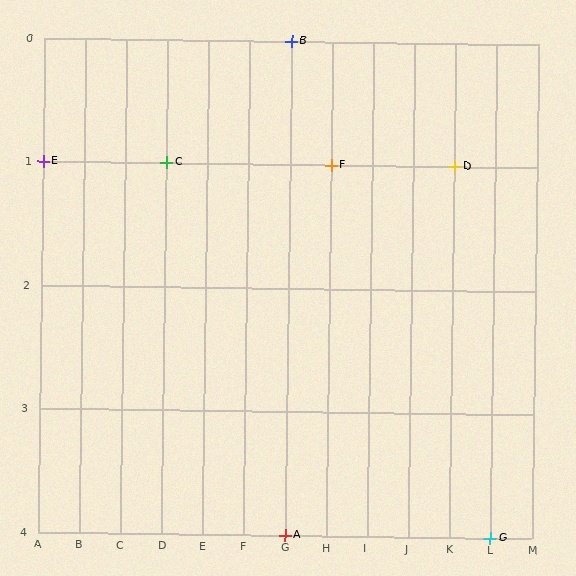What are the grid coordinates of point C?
Point C is at grid coordinates (D, 1).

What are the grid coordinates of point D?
Point D is at grid coordinates (K, 1).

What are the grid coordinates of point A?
Point A is at grid coordinates (G, 4).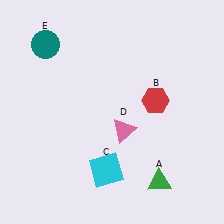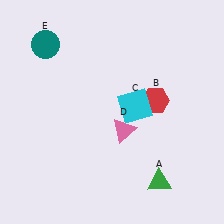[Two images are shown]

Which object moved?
The cyan square (C) moved up.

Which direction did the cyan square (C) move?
The cyan square (C) moved up.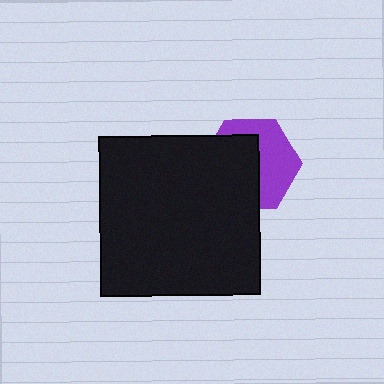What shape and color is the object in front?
The object in front is a black square.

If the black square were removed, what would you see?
You would see the complete purple hexagon.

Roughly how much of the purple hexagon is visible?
About half of it is visible (roughly 48%).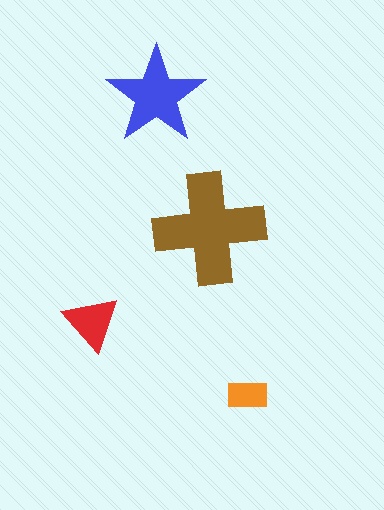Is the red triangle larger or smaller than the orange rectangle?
Larger.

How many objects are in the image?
There are 4 objects in the image.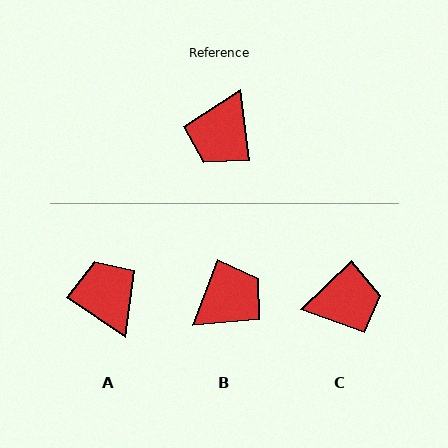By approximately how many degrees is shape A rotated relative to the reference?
Approximately 131 degrees clockwise.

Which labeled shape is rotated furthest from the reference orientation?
B, about 152 degrees away.